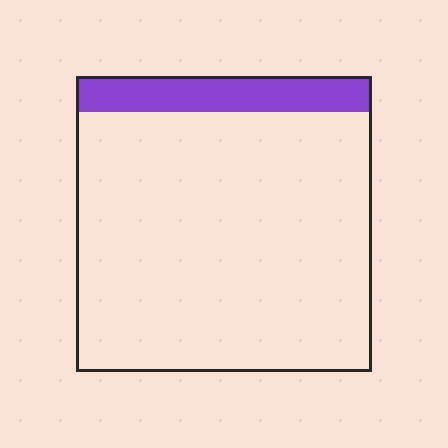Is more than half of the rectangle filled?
No.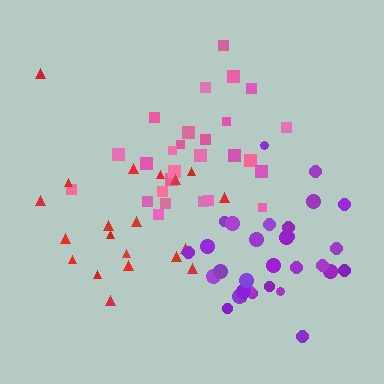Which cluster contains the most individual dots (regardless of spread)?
Purple (31).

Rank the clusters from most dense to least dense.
pink, purple, red.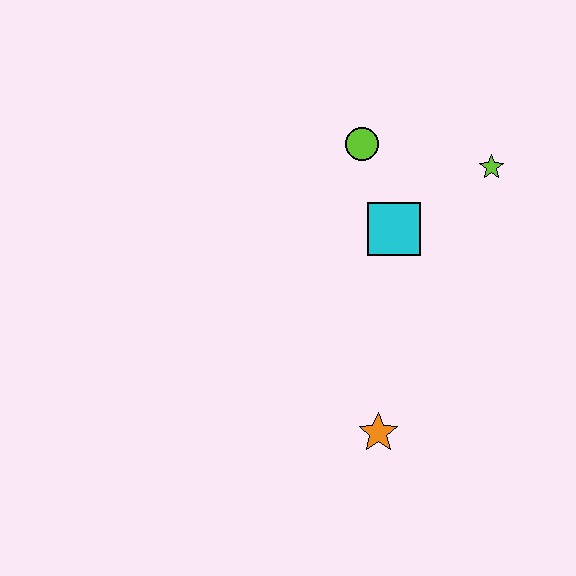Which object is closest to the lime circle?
The cyan square is closest to the lime circle.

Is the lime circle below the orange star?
No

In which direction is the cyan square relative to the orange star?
The cyan square is above the orange star.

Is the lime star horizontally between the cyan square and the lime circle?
No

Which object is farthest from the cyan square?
The orange star is farthest from the cyan square.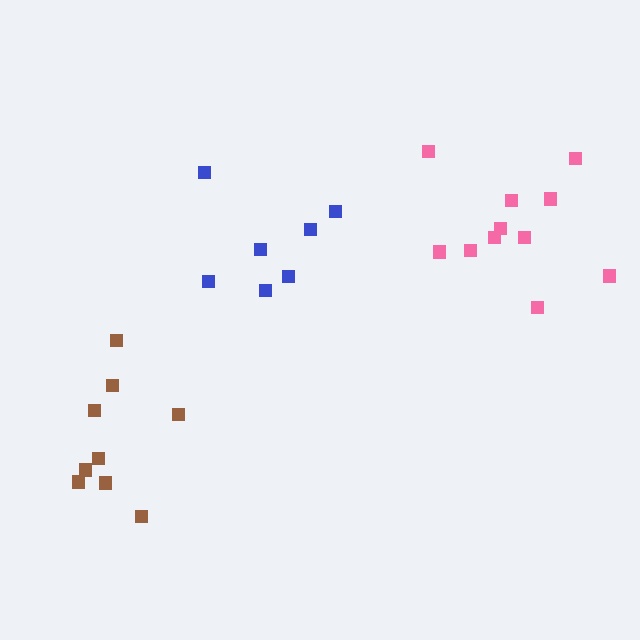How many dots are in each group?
Group 1: 11 dots, Group 2: 7 dots, Group 3: 9 dots (27 total).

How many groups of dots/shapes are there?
There are 3 groups.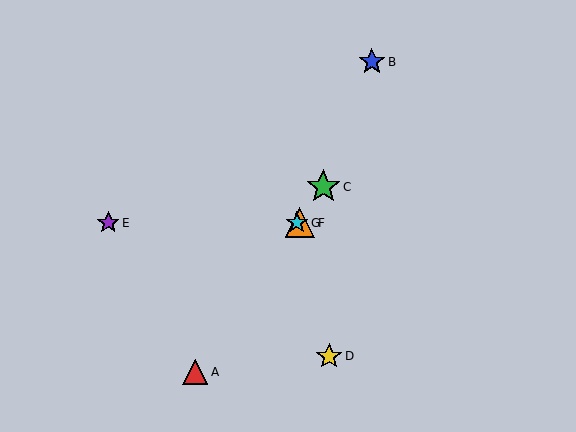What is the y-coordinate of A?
Object A is at y≈372.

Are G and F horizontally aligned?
Yes, both are at y≈223.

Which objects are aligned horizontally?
Objects E, F, G are aligned horizontally.